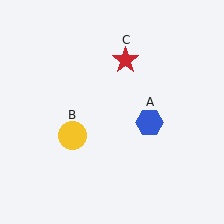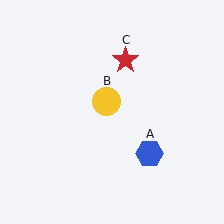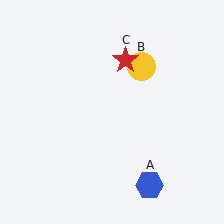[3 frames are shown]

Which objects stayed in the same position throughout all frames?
Red star (object C) remained stationary.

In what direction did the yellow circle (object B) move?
The yellow circle (object B) moved up and to the right.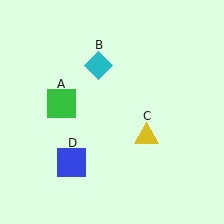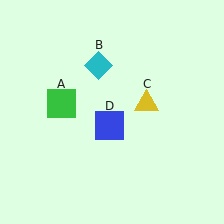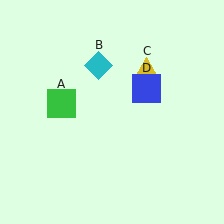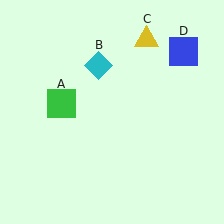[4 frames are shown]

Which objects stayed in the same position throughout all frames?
Green square (object A) and cyan diamond (object B) remained stationary.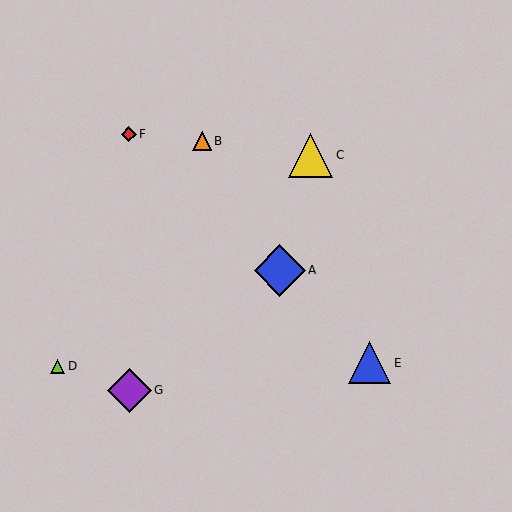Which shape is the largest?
The blue diamond (labeled A) is the largest.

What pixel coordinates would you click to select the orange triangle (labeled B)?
Click at (202, 141) to select the orange triangle B.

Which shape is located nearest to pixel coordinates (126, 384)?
The purple diamond (labeled G) at (129, 390) is nearest to that location.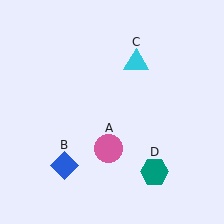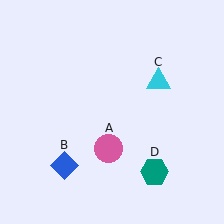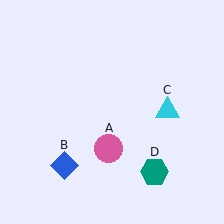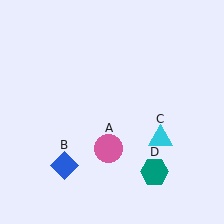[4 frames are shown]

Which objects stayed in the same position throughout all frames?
Pink circle (object A) and blue diamond (object B) and teal hexagon (object D) remained stationary.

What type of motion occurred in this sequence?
The cyan triangle (object C) rotated clockwise around the center of the scene.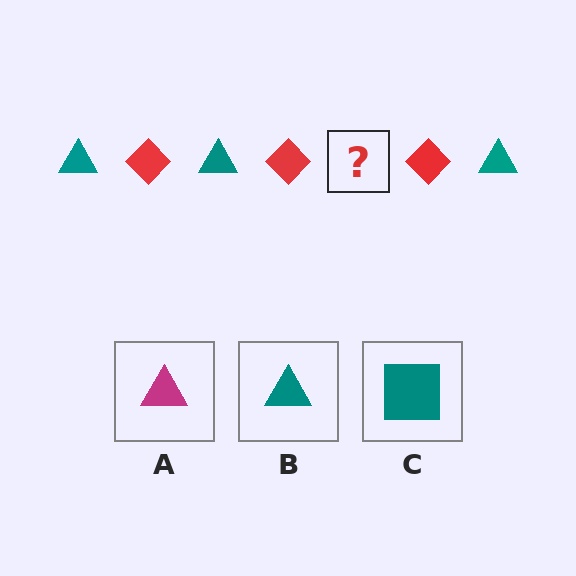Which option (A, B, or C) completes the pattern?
B.